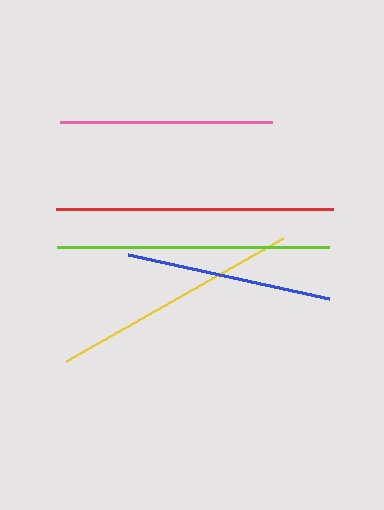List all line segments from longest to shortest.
From longest to shortest: red, lime, yellow, pink, blue.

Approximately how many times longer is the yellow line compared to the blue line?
The yellow line is approximately 1.2 times the length of the blue line.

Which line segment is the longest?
The red line is the longest at approximately 277 pixels.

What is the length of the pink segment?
The pink segment is approximately 211 pixels long.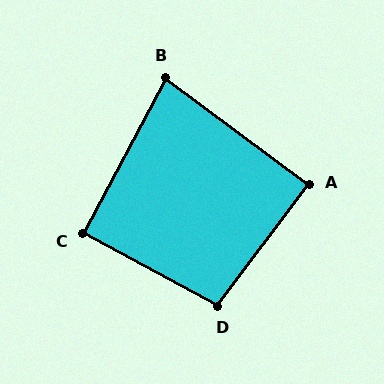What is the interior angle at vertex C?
Approximately 90 degrees (approximately right).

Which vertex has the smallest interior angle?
B, at approximately 81 degrees.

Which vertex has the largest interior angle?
D, at approximately 99 degrees.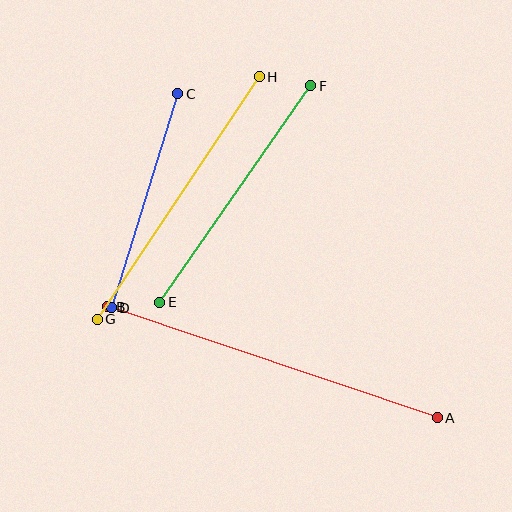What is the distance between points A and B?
The distance is approximately 348 pixels.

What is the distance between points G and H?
The distance is approximately 291 pixels.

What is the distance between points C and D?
The distance is approximately 224 pixels.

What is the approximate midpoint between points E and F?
The midpoint is at approximately (235, 194) pixels.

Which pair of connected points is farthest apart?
Points A and B are farthest apart.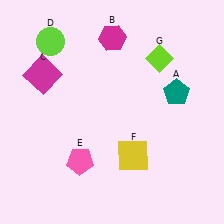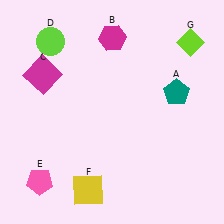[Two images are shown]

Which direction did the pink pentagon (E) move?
The pink pentagon (E) moved left.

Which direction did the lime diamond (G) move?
The lime diamond (G) moved right.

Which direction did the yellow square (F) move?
The yellow square (F) moved left.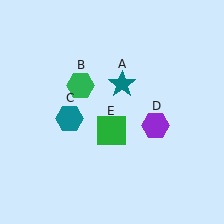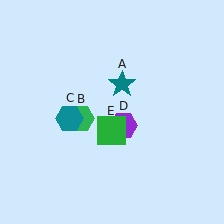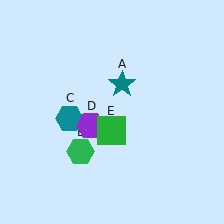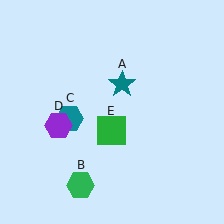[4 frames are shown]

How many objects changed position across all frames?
2 objects changed position: green hexagon (object B), purple hexagon (object D).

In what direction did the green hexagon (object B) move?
The green hexagon (object B) moved down.